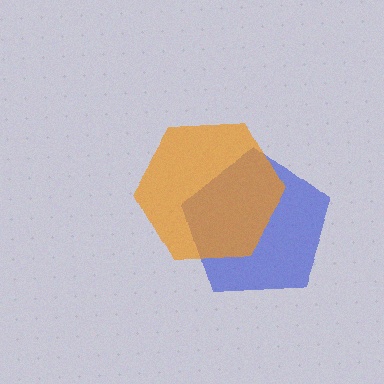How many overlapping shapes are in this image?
There are 2 overlapping shapes in the image.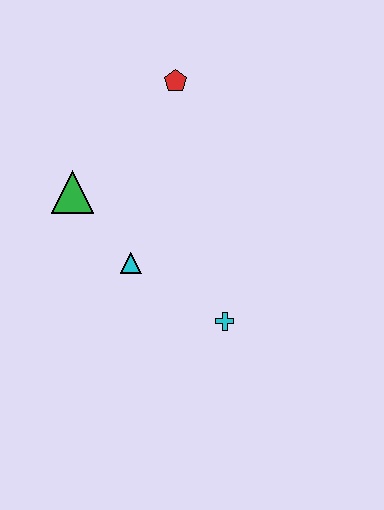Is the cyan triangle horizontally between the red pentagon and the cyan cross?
No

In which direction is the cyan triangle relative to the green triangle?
The cyan triangle is below the green triangle.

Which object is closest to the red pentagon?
The green triangle is closest to the red pentagon.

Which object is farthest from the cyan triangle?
The red pentagon is farthest from the cyan triangle.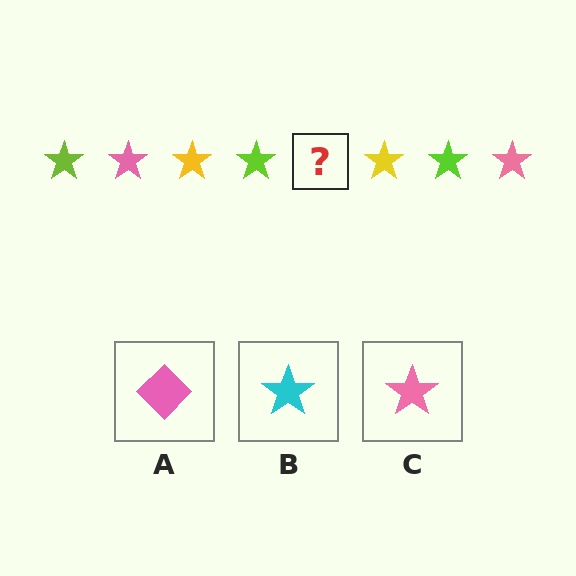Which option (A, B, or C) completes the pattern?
C.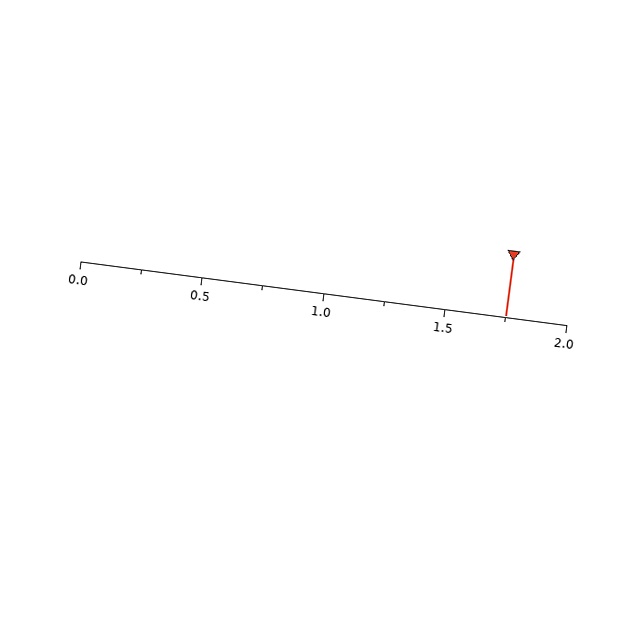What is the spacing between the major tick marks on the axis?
The major ticks are spaced 0.5 apart.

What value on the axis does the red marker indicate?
The marker indicates approximately 1.75.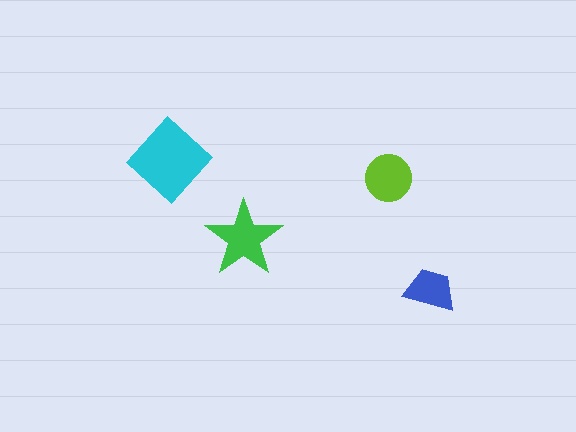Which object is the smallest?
The blue trapezoid.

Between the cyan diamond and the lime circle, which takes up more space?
The cyan diamond.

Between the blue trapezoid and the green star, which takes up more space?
The green star.